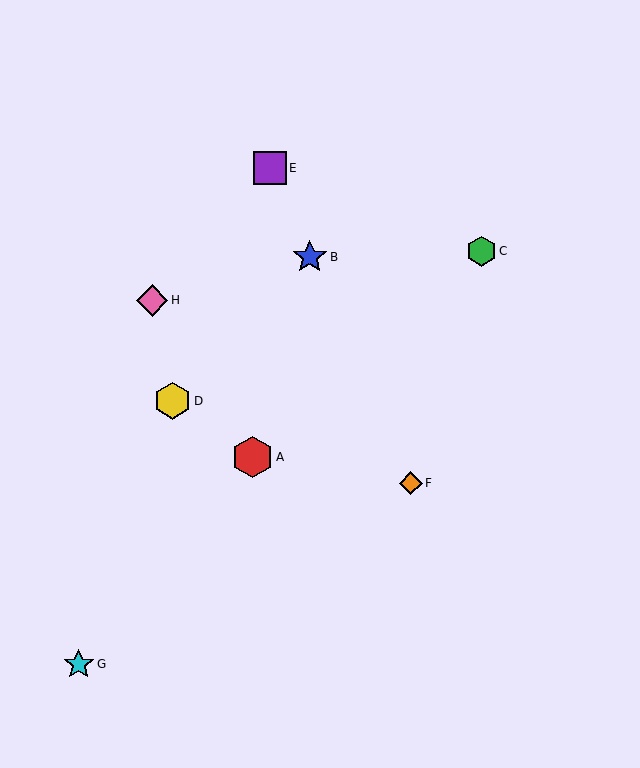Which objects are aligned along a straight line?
Objects B, E, F are aligned along a straight line.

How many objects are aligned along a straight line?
3 objects (B, E, F) are aligned along a straight line.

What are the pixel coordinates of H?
Object H is at (152, 300).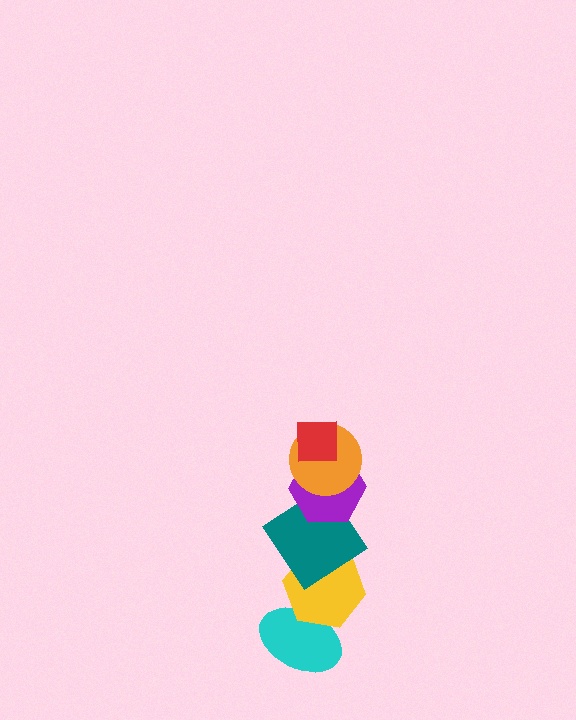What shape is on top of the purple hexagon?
The orange circle is on top of the purple hexagon.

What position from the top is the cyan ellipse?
The cyan ellipse is 6th from the top.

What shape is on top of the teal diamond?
The purple hexagon is on top of the teal diamond.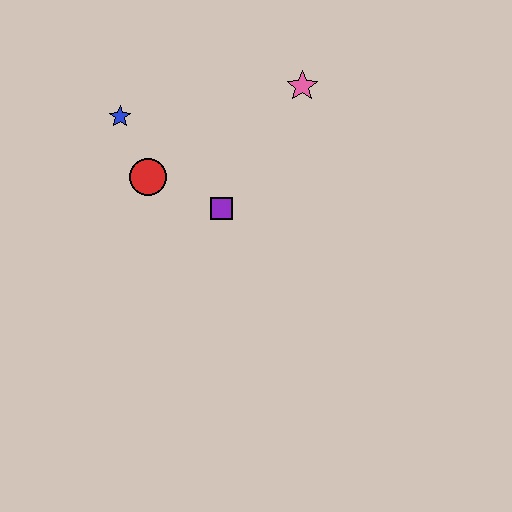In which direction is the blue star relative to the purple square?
The blue star is to the left of the purple square.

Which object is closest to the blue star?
The red circle is closest to the blue star.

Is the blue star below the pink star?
Yes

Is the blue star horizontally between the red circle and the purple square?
No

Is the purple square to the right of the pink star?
No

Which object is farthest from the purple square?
The pink star is farthest from the purple square.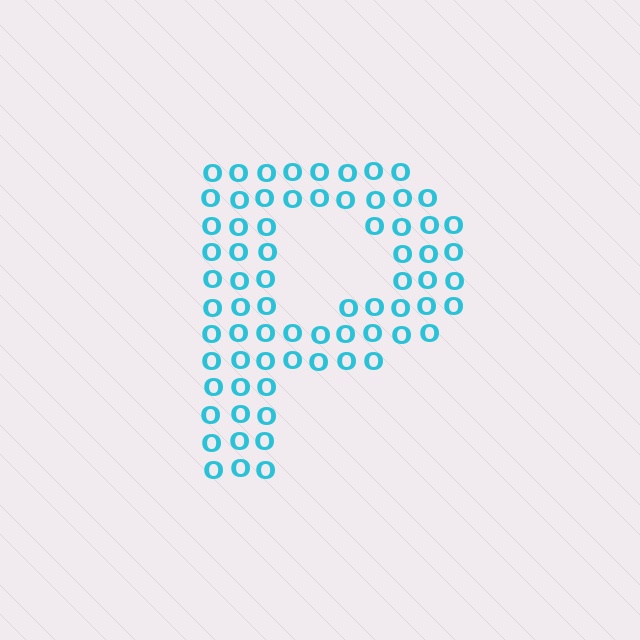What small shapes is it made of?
It is made of small letter O's.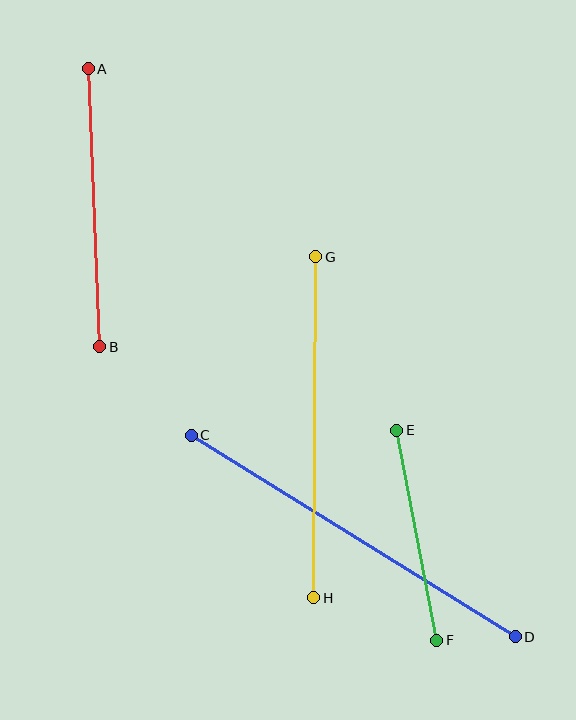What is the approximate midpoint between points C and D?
The midpoint is at approximately (353, 536) pixels.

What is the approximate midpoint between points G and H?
The midpoint is at approximately (315, 427) pixels.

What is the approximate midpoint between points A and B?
The midpoint is at approximately (94, 208) pixels.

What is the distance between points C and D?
The distance is approximately 382 pixels.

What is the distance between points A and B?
The distance is approximately 278 pixels.